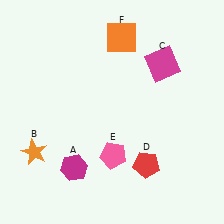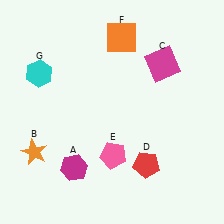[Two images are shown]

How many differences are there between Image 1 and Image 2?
There is 1 difference between the two images.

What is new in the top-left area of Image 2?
A cyan hexagon (G) was added in the top-left area of Image 2.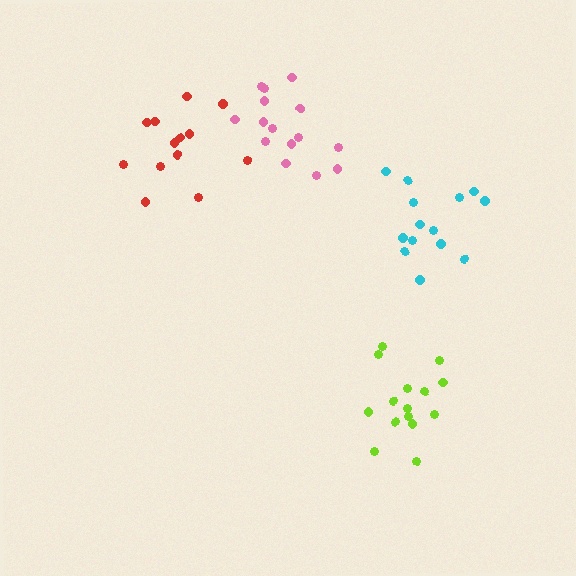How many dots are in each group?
Group 1: 15 dots, Group 2: 13 dots, Group 3: 14 dots, Group 4: 15 dots (57 total).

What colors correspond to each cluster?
The clusters are colored: lime, red, cyan, pink.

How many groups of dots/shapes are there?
There are 4 groups.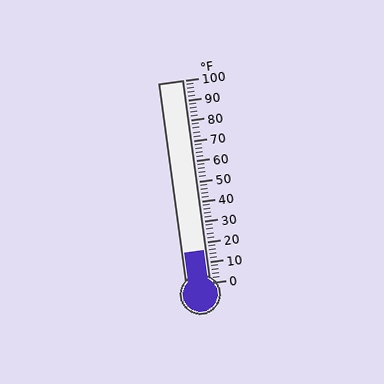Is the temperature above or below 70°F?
The temperature is below 70°F.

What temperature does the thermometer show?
The thermometer shows approximately 16°F.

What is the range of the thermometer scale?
The thermometer scale ranges from 0°F to 100°F.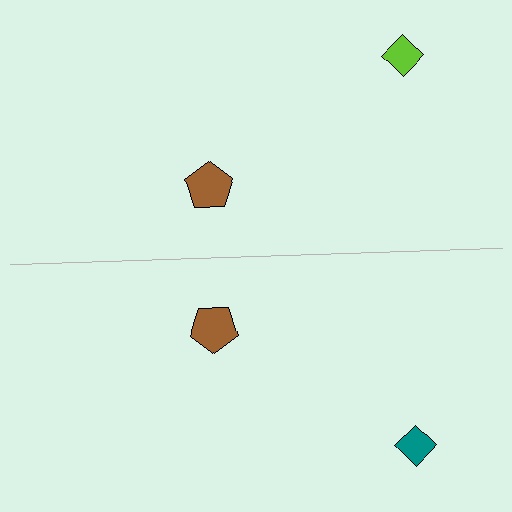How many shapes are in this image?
There are 4 shapes in this image.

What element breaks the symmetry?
The teal diamond on the bottom side breaks the symmetry — its mirror counterpart is lime.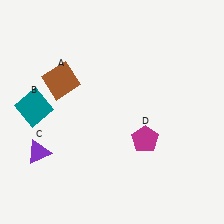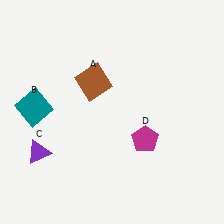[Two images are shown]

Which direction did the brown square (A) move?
The brown square (A) moved right.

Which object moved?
The brown square (A) moved right.